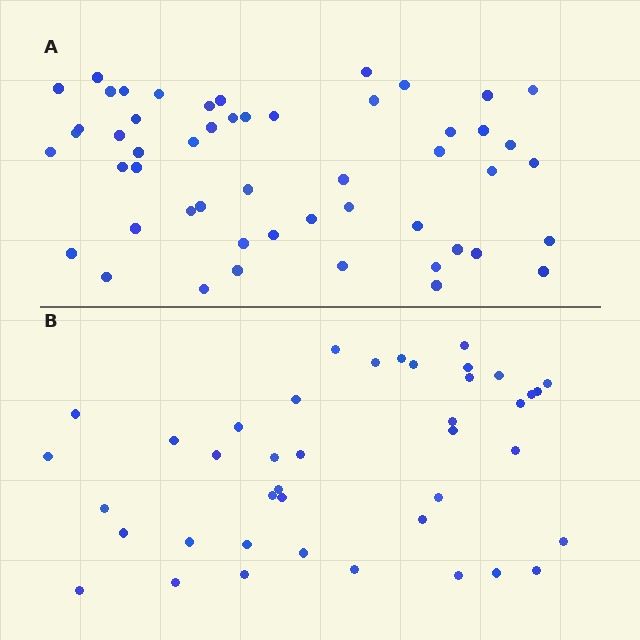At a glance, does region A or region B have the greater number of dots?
Region A (the top region) has more dots.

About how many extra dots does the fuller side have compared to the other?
Region A has roughly 12 or so more dots than region B.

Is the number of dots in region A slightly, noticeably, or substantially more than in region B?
Region A has noticeably more, but not dramatically so. The ratio is roughly 1.3 to 1.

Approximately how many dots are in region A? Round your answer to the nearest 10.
About 50 dots. (The exact count is 52, which rounds to 50.)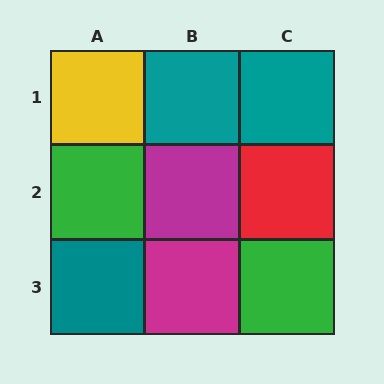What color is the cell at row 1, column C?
Teal.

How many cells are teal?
3 cells are teal.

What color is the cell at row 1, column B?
Teal.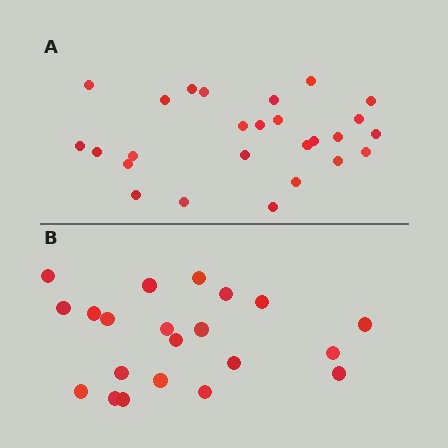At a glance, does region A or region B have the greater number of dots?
Region A (the top region) has more dots.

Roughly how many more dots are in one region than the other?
Region A has about 5 more dots than region B.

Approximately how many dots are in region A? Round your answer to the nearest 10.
About 30 dots. (The exact count is 26, which rounds to 30.)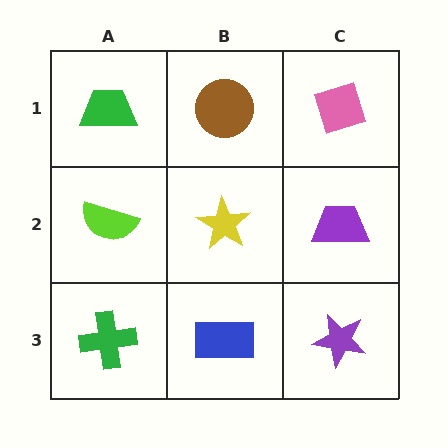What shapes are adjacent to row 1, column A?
A lime semicircle (row 2, column A), a brown circle (row 1, column B).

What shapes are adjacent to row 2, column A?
A green trapezoid (row 1, column A), a green cross (row 3, column A), a yellow star (row 2, column B).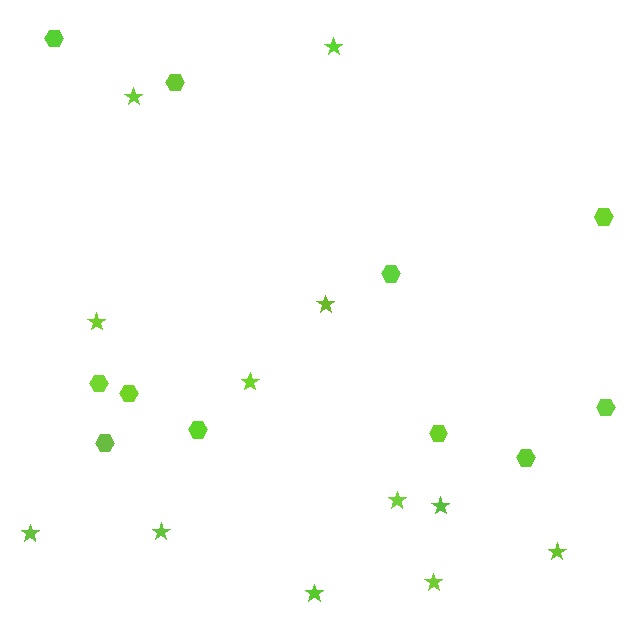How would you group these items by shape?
There are 2 groups: one group of hexagons (11) and one group of stars (12).